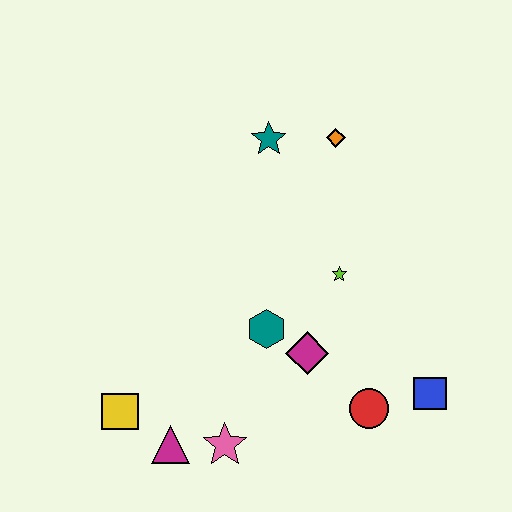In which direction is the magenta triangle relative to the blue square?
The magenta triangle is to the left of the blue square.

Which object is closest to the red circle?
The blue square is closest to the red circle.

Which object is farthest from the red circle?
The teal star is farthest from the red circle.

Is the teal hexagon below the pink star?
No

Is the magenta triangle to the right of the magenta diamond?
No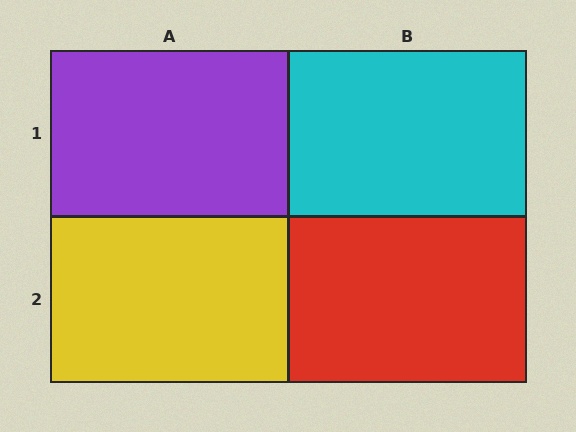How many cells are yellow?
1 cell is yellow.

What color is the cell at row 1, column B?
Cyan.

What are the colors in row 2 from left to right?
Yellow, red.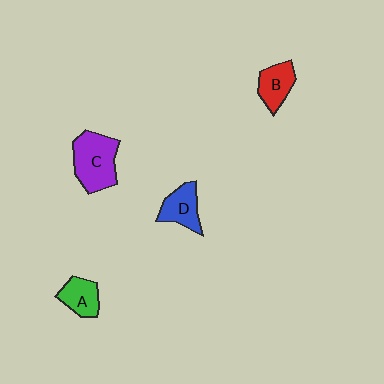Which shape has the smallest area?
Shape A (green).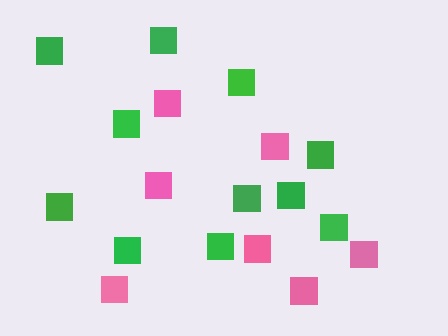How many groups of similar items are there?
There are 2 groups: one group of green squares (11) and one group of pink squares (7).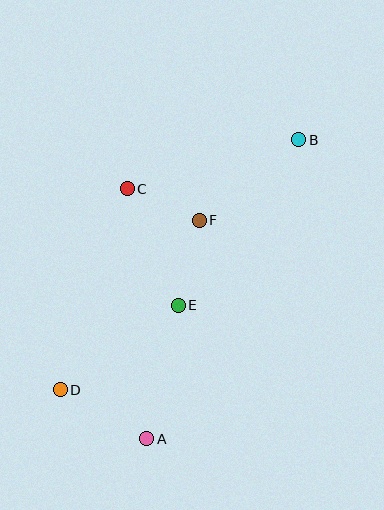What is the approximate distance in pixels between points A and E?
The distance between A and E is approximately 137 pixels.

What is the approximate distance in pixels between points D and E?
The distance between D and E is approximately 145 pixels.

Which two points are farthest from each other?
Points B and D are farthest from each other.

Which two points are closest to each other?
Points C and F are closest to each other.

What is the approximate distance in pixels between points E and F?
The distance between E and F is approximately 88 pixels.